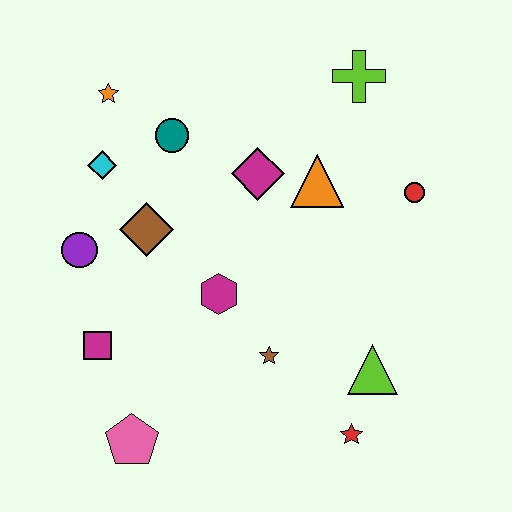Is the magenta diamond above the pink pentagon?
Yes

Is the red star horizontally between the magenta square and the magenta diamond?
No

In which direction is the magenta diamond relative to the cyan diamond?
The magenta diamond is to the right of the cyan diamond.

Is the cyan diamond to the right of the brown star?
No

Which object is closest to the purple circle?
The brown diamond is closest to the purple circle.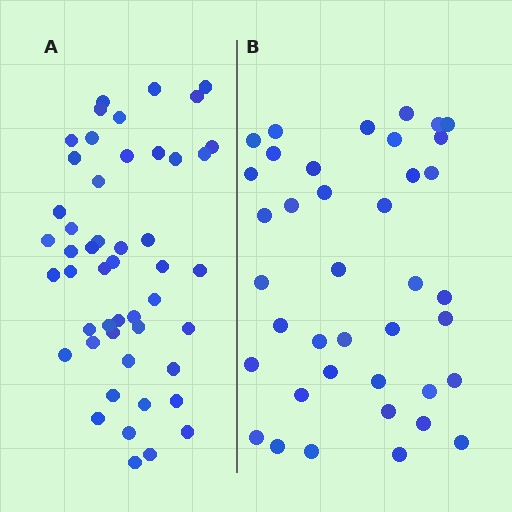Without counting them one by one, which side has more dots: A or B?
Region A (the left region) has more dots.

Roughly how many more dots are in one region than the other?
Region A has roughly 10 or so more dots than region B.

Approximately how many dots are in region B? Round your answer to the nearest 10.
About 40 dots. (The exact count is 39, which rounds to 40.)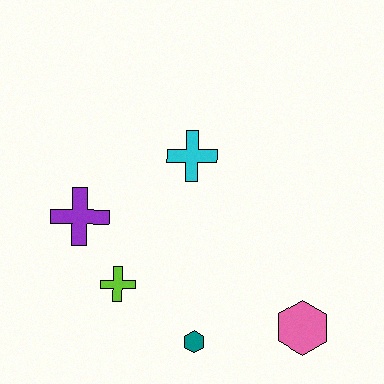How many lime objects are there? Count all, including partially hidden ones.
There is 1 lime object.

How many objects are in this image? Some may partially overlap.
There are 5 objects.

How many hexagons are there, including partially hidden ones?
There are 2 hexagons.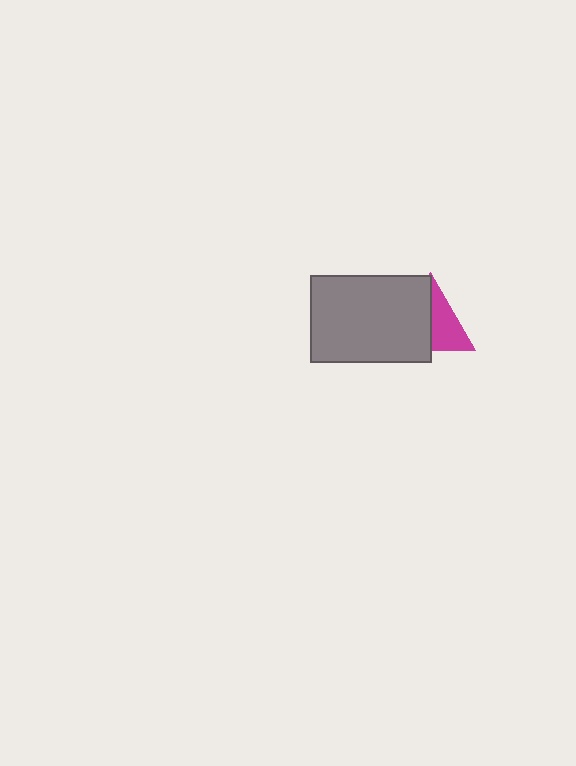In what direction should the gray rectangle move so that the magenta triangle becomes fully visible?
The gray rectangle should move left. That is the shortest direction to clear the overlap and leave the magenta triangle fully visible.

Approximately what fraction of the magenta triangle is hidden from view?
Roughly 52% of the magenta triangle is hidden behind the gray rectangle.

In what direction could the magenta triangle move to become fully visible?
The magenta triangle could move right. That would shift it out from behind the gray rectangle entirely.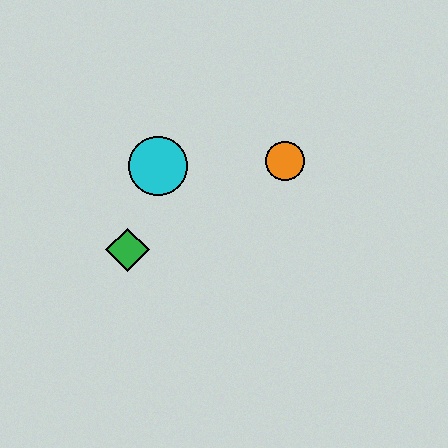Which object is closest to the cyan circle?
The green diamond is closest to the cyan circle.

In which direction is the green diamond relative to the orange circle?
The green diamond is to the left of the orange circle.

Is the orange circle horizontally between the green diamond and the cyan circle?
No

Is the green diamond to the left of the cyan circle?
Yes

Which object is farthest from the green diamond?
The orange circle is farthest from the green diamond.